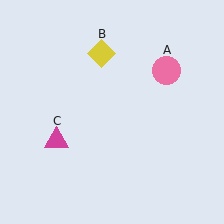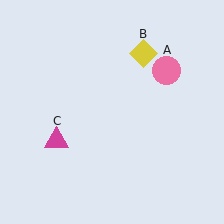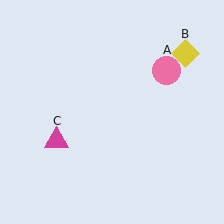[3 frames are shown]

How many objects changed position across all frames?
1 object changed position: yellow diamond (object B).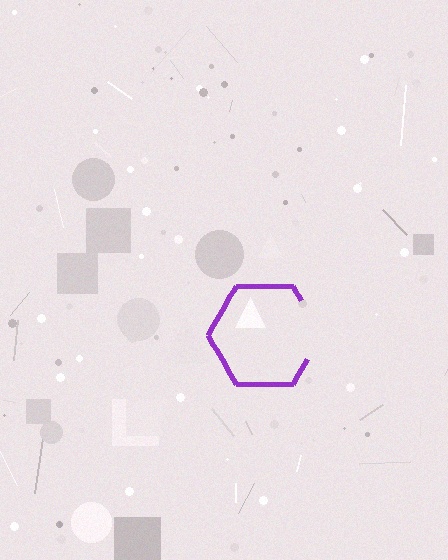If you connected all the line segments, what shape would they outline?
They would outline a hexagon.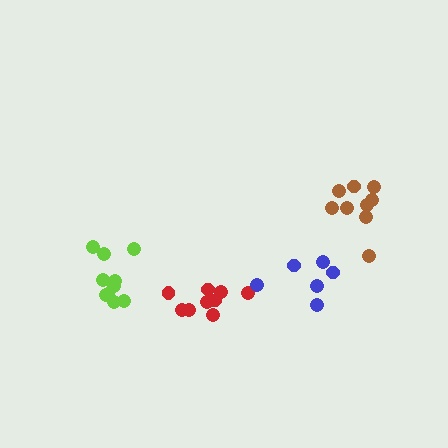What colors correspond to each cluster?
The clusters are colored: red, lime, blue, brown.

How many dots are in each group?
Group 1: 9 dots, Group 2: 10 dots, Group 3: 6 dots, Group 4: 9 dots (34 total).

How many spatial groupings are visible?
There are 4 spatial groupings.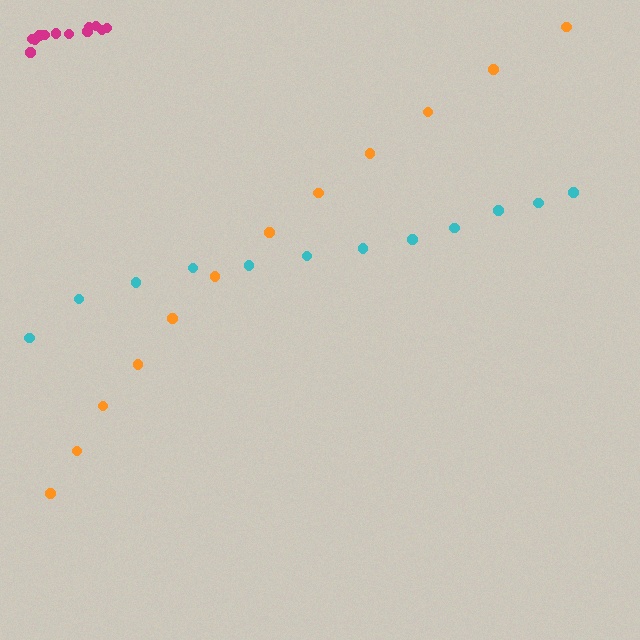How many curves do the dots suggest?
There are 3 distinct paths.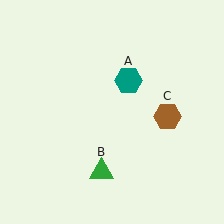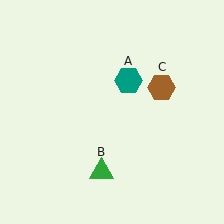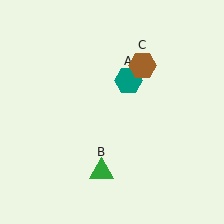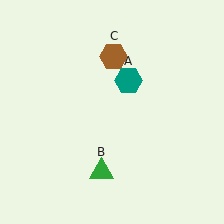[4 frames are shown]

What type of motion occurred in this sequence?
The brown hexagon (object C) rotated counterclockwise around the center of the scene.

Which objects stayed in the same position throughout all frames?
Teal hexagon (object A) and green triangle (object B) remained stationary.